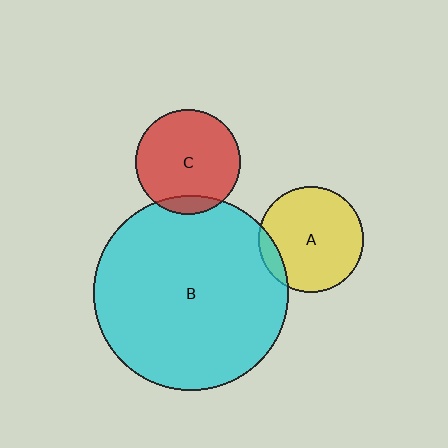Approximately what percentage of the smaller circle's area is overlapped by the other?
Approximately 10%.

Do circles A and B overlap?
Yes.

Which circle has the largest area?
Circle B (cyan).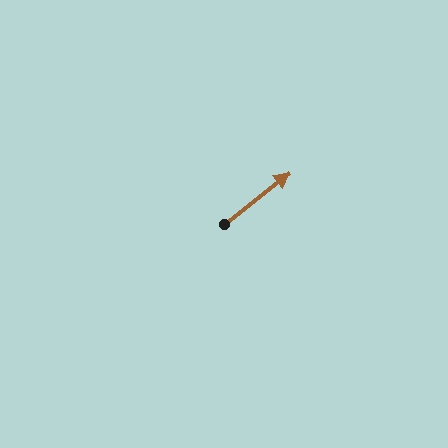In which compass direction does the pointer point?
Northeast.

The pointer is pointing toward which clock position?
Roughly 2 o'clock.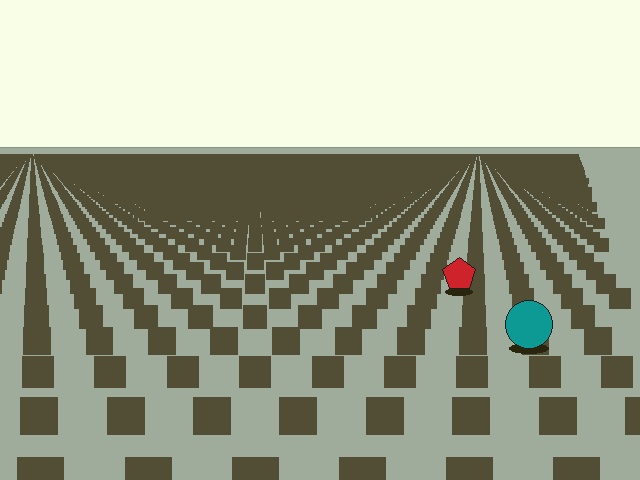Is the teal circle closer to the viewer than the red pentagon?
Yes. The teal circle is closer — you can tell from the texture gradient: the ground texture is coarser near it.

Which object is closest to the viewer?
The teal circle is closest. The texture marks near it are larger and more spread out.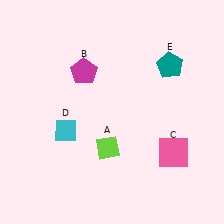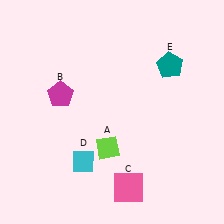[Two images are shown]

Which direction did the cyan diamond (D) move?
The cyan diamond (D) moved down.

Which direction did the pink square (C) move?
The pink square (C) moved left.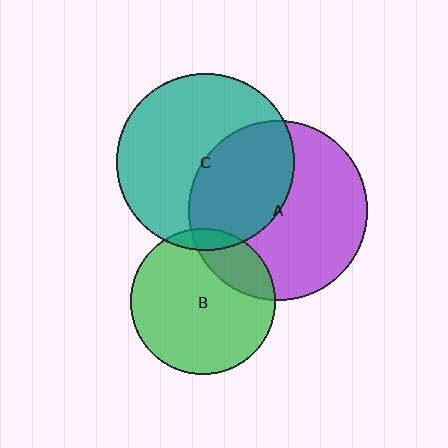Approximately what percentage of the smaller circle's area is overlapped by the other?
Approximately 20%.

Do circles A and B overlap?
Yes.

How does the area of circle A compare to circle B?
Approximately 1.5 times.